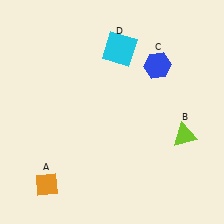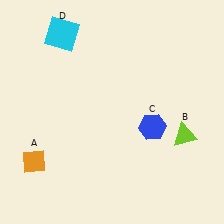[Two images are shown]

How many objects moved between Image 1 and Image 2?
3 objects moved between the two images.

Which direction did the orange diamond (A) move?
The orange diamond (A) moved up.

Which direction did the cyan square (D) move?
The cyan square (D) moved left.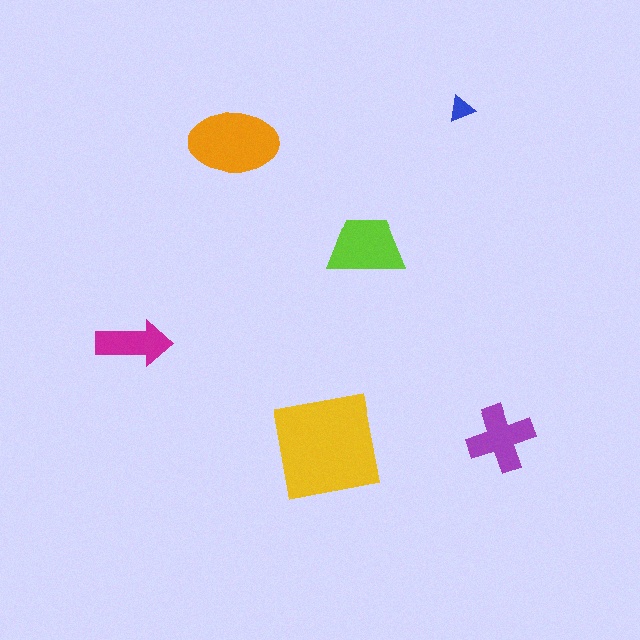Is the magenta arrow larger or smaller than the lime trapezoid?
Smaller.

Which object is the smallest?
The blue triangle.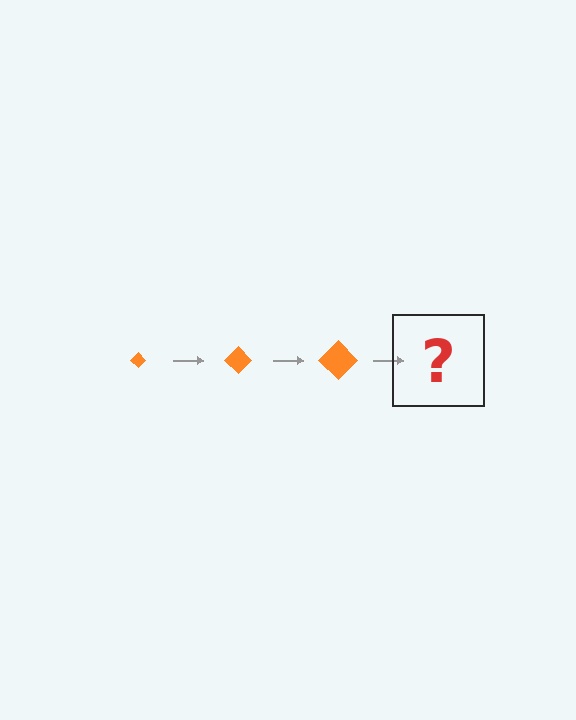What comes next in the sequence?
The next element should be an orange diamond, larger than the previous one.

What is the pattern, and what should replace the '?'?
The pattern is that the diamond gets progressively larger each step. The '?' should be an orange diamond, larger than the previous one.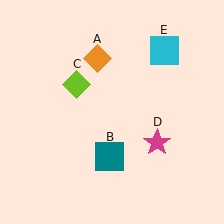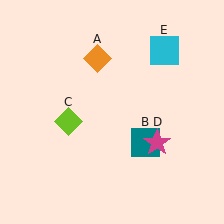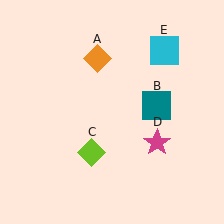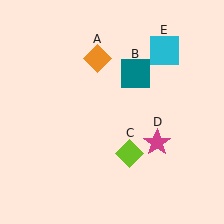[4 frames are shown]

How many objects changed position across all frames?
2 objects changed position: teal square (object B), lime diamond (object C).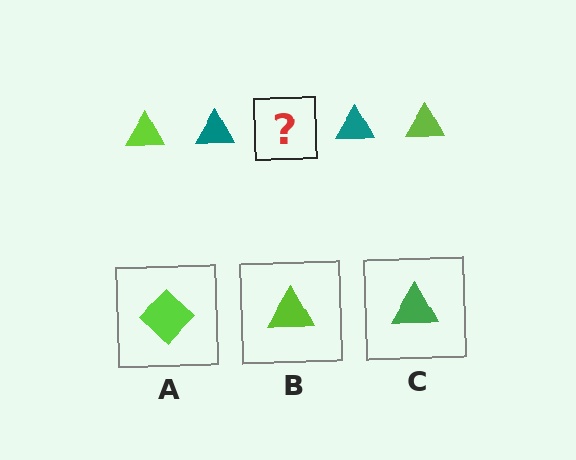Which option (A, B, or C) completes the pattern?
B.